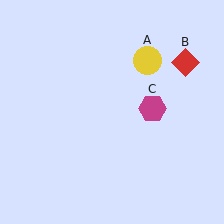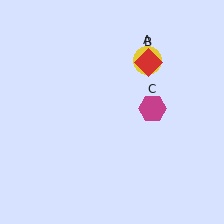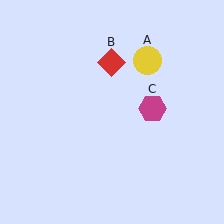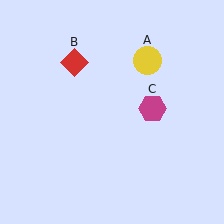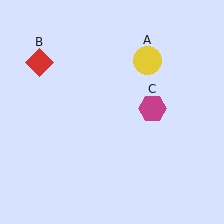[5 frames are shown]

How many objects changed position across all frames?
1 object changed position: red diamond (object B).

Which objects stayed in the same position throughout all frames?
Yellow circle (object A) and magenta hexagon (object C) remained stationary.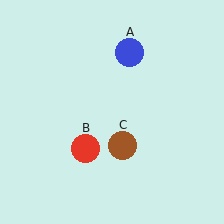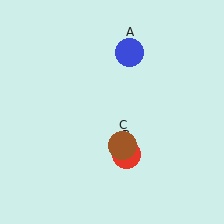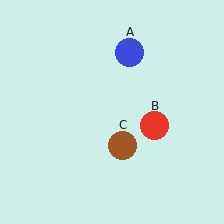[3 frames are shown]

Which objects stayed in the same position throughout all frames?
Blue circle (object A) and brown circle (object C) remained stationary.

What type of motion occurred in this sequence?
The red circle (object B) rotated counterclockwise around the center of the scene.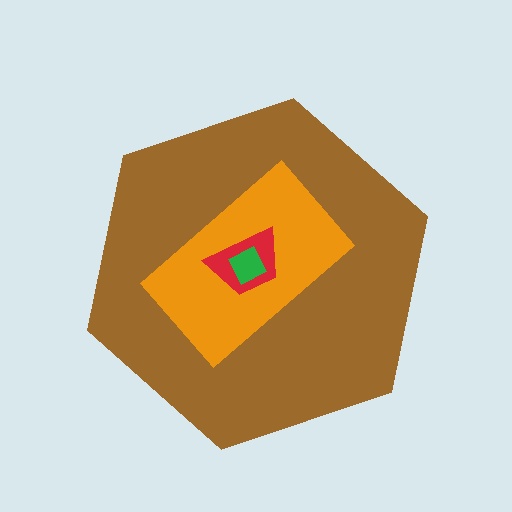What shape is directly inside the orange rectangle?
The red trapezoid.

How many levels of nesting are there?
4.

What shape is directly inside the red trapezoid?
The green diamond.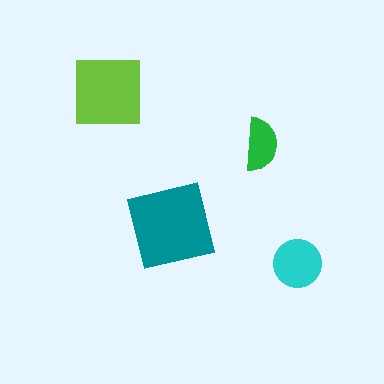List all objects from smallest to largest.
The green semicircle, the cyan circle, the lime square, the teal square.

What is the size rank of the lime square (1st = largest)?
2nd.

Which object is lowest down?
The cyan circle is bottommost.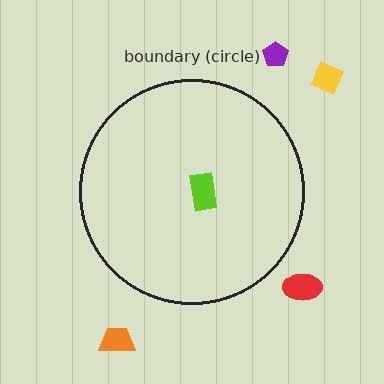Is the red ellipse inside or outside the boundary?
Outside.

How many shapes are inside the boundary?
1 inside, 4 outside.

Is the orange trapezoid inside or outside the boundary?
Outside.